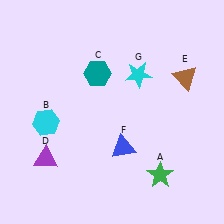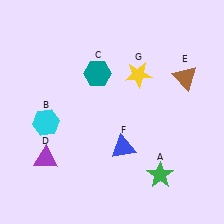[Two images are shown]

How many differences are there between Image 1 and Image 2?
There is 1 difference between the two images.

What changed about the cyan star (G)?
In Image 1, G is cyan. In Image 2, it changed to yellow.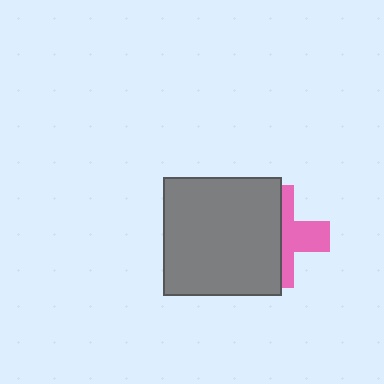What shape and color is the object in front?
The object in front is a gray square.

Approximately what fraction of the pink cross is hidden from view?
Roughly 56% of the pink cross is hidden behind the gray square.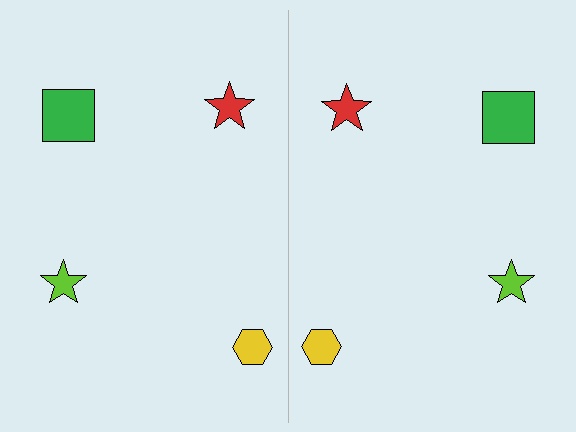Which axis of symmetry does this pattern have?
The pattern has a vertical axis of symmetry running through the center of the image.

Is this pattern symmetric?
Yes, this pattern has bilateral (reflection) symmetry.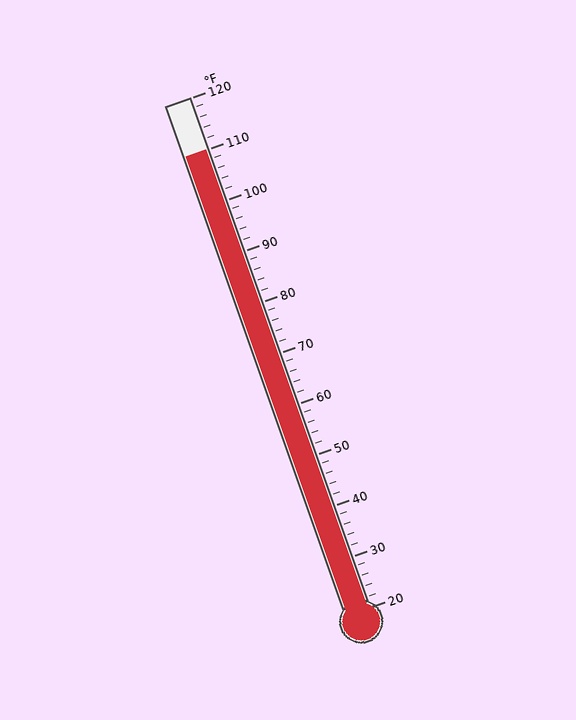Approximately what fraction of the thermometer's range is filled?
The thermometer is filled to approximately 90% of its range.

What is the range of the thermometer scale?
The thermometer scale ranges from 20°F to 120°F.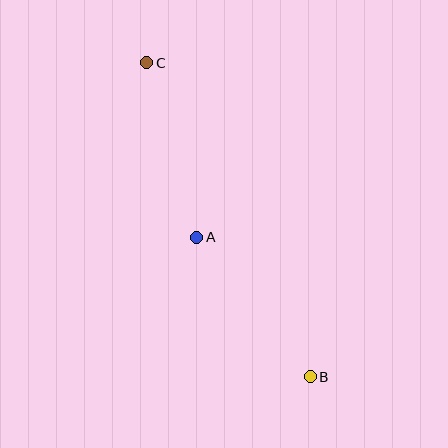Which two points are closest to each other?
Points A and B are closest to each other.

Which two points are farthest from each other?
Points B and C are farthest from each other.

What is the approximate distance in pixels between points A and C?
The distance between A and C is approximately 181 pixels.